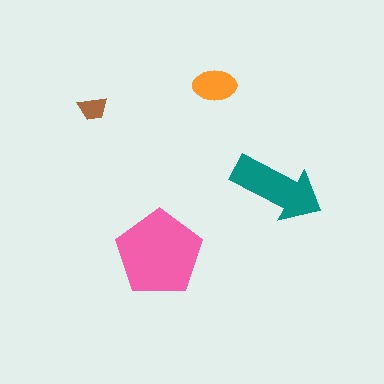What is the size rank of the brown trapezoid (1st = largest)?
4th.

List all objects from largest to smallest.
The pink pentagon, the teal arrow, the orange ellipse, the brown trapezoid.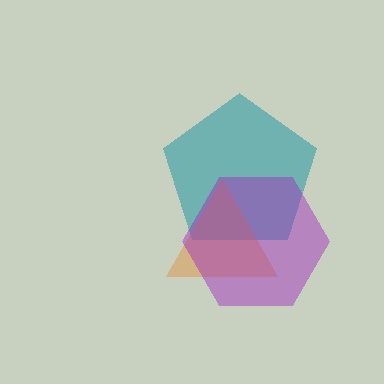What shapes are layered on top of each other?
The layered shapes are: a teal pentagon, an orange triangle, a purple hexagon.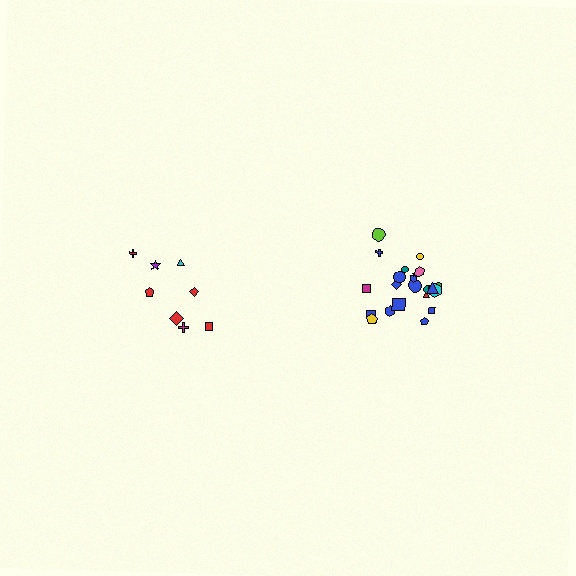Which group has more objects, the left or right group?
The right group.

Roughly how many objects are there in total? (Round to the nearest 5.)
Roughly 30 objects in total.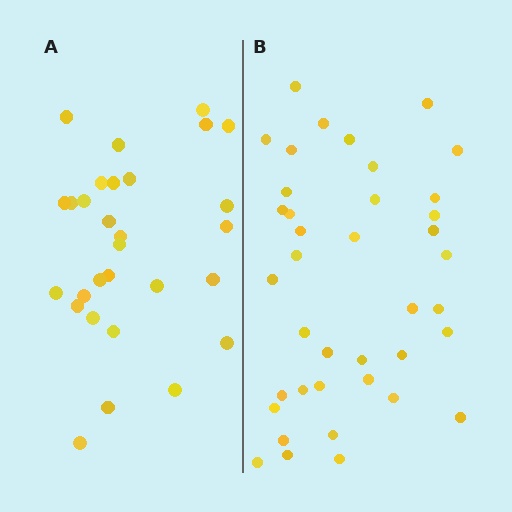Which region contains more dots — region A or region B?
Region B (the right region) has more dots.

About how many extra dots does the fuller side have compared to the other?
Region B has roughly 10 or so more dots than region A.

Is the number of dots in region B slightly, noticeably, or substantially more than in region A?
Region B has noticeably more, but not dramatically so. The ratio is roughly 1.3 to 1.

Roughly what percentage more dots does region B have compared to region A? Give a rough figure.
About 35% more.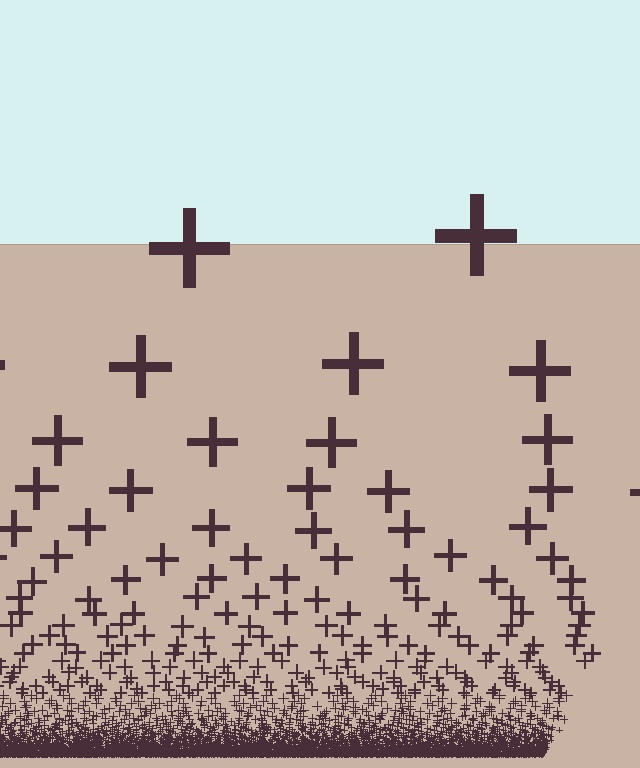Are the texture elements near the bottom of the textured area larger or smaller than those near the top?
Smaller. The gradient is inverted — elements near the bottom are smaller and denser.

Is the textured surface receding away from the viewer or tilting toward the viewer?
The surface appears to tilt toward the viewer. Texture elements get larger and sparser toward the top.